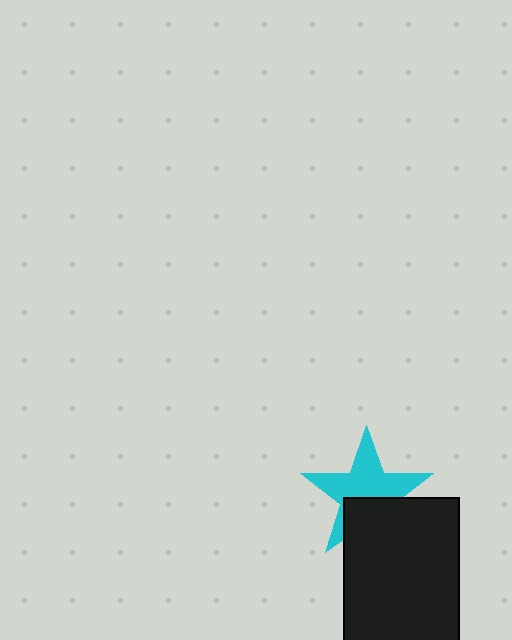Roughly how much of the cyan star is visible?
About half of it is visible (roughly 64%).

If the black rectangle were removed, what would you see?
You would see the complete cyan star.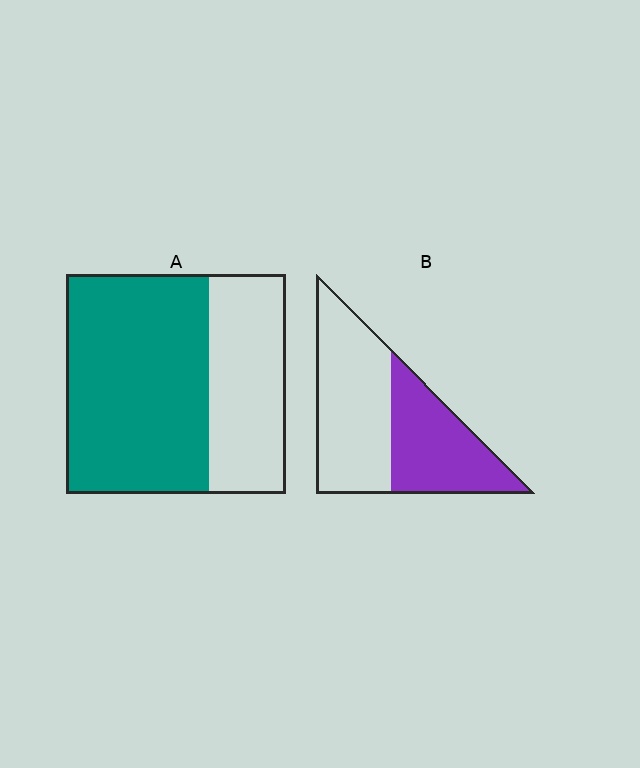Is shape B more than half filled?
No.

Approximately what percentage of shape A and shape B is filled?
A is approximately 65% and B is approximately 45%.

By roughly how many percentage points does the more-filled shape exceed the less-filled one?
By roughly 20 percentage points (A over B).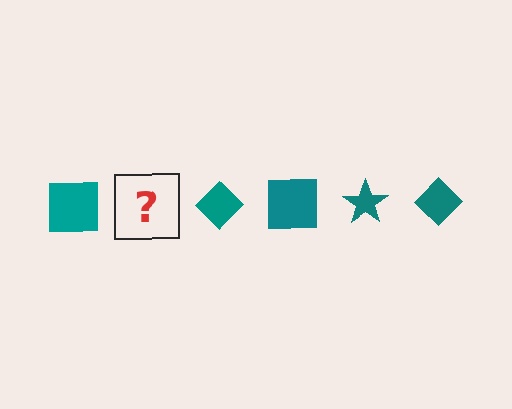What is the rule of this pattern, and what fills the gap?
The rule is that the pattern cycles through square, star, diamond shapes in teal. The gap should be filled with a teal star.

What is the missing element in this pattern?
The missing element is a teal star.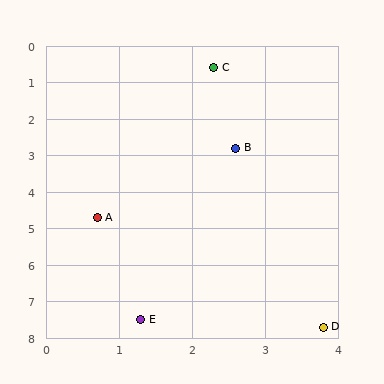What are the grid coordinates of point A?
Point A is at approximately (0.7, 4.7).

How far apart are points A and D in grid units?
Points A and D are about 4.3 grid units apart.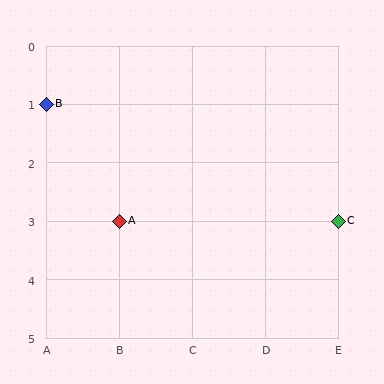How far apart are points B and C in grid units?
Points B and C are 4 columns and 2 rows apart (about 4.5 grid units diagonally).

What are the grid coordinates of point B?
Point B is at grid coordinates (A, 1).